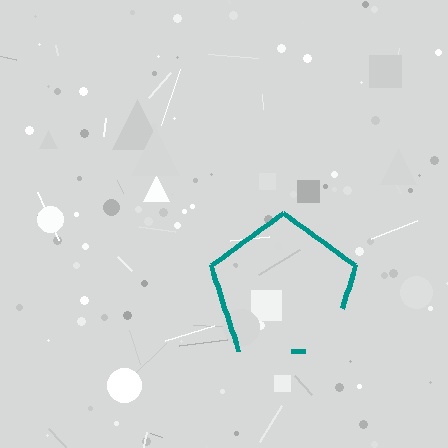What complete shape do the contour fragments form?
The contour fragments form a pentagon.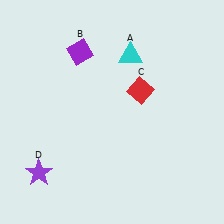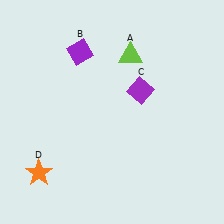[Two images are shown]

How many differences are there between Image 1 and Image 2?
There are 3 differences between the two images.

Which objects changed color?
A changed from cyan to lime. C changed from red to purple. D changed from purple to orange.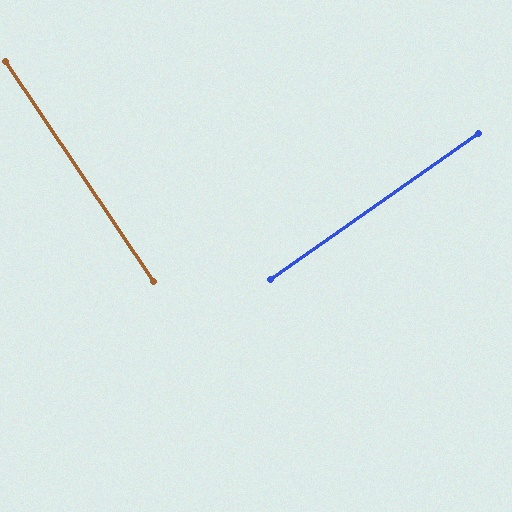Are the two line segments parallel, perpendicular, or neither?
Perpendicular — they meet at approximately 89°.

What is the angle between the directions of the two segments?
Approximately 89 degrees.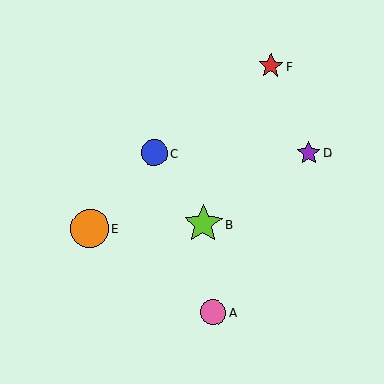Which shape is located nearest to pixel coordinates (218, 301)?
The pink circle (labeled A) at (213, 312) is nearest to that location.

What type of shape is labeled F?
Shape F is a red star.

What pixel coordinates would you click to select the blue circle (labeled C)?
Click at (154, 153) to select the blue circle C.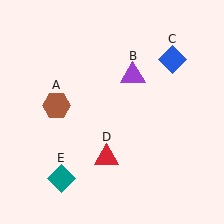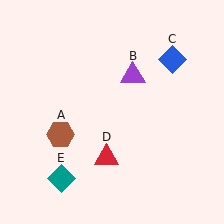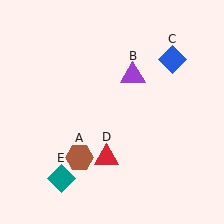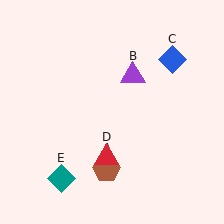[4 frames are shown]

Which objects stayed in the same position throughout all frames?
Purple triangle (object B) and blue diamond (object C) and red triangle (object D) and teal diamond (object E) remained stationary.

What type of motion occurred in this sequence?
The brown hexagon (object A) rotated counterclockwise around the center of the scene.